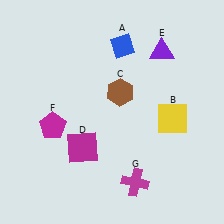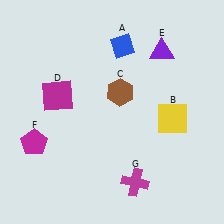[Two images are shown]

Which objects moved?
The objects that moved are: the magenta square (D), the magenta pentagon (F).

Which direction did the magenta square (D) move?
The magenta square (D) moved up.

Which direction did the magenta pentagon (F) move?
The magenta pentagon (F) moved left.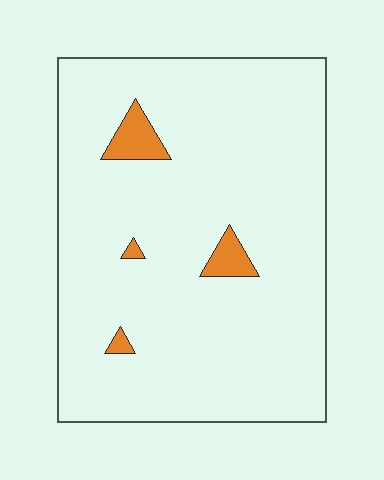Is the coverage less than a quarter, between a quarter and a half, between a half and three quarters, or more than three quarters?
Less than a quarter.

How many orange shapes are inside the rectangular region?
4.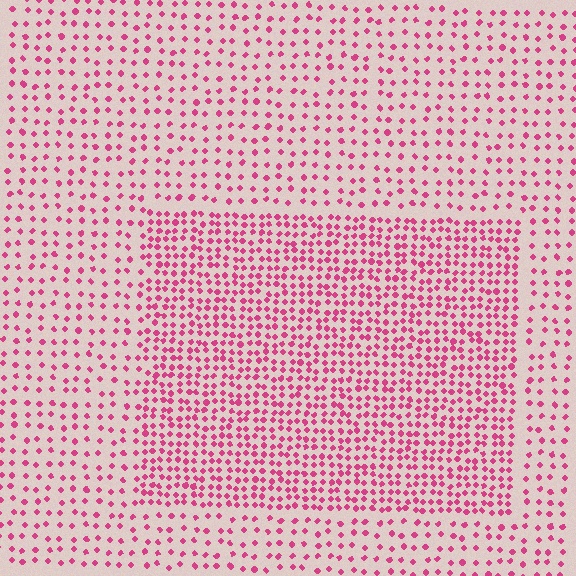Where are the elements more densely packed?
The elements are more densely packed inside the rectangle boundary.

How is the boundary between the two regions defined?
The boundary is defined by a change in element density (approximately 2.1x ratio). All elements are the same color, size, and shape.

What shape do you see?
I see a rectangle.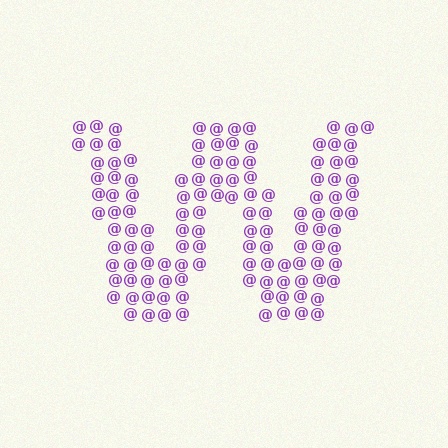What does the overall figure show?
The overall figure shows the letter W.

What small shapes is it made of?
It is made of small at signs.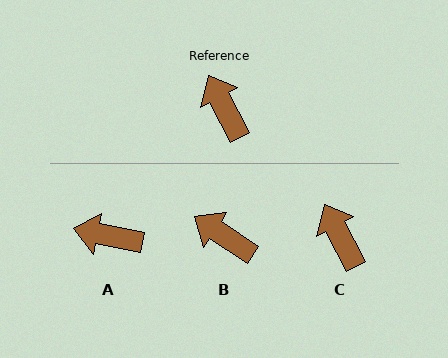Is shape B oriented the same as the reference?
No, it is off by about 29 degrees.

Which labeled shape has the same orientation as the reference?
C.